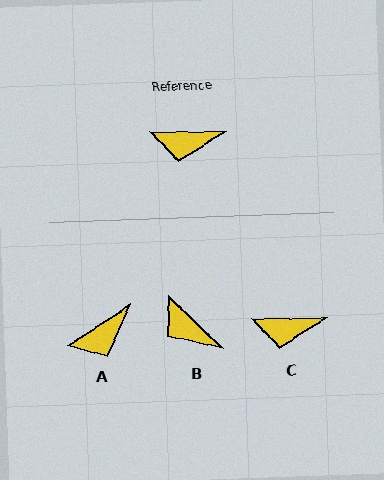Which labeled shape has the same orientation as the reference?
C.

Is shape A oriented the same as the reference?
No, it is off by about 32 degrees.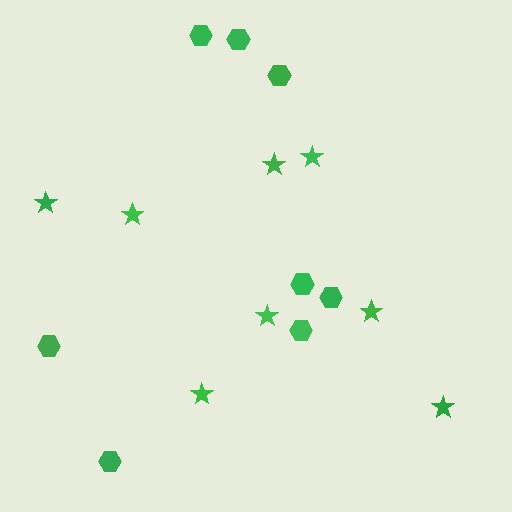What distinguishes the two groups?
There are 2 groups: one group of stars (8) and one group of hexagons (8).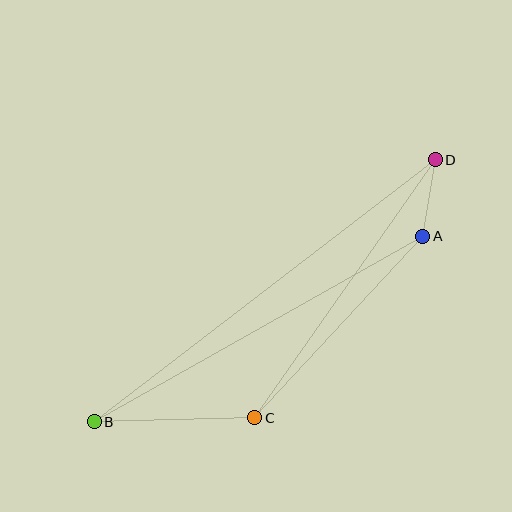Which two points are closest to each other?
Points A and D are closest to each other.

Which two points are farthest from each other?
Points B and D are farthest from each other.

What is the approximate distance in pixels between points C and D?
The distance between C and D is approximately 315 pixels.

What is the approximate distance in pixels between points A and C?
The distance between A and C is approximately 247 pixels.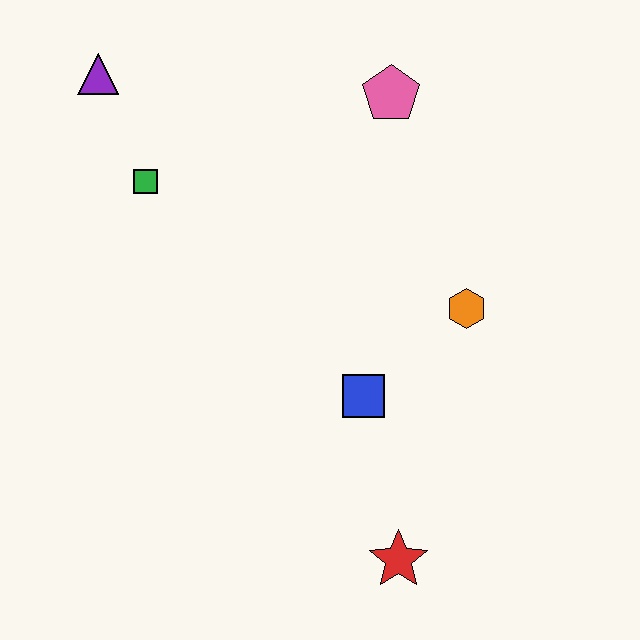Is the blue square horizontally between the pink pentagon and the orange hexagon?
No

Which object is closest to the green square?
The purple triangle is closest to the green square.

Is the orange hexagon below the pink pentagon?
Yes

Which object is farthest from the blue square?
The purple triangle is farthest from the blue square.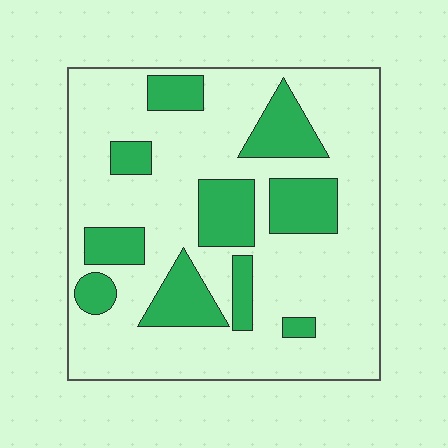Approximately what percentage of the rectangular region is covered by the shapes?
Approximately 25%.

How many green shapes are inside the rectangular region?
10.